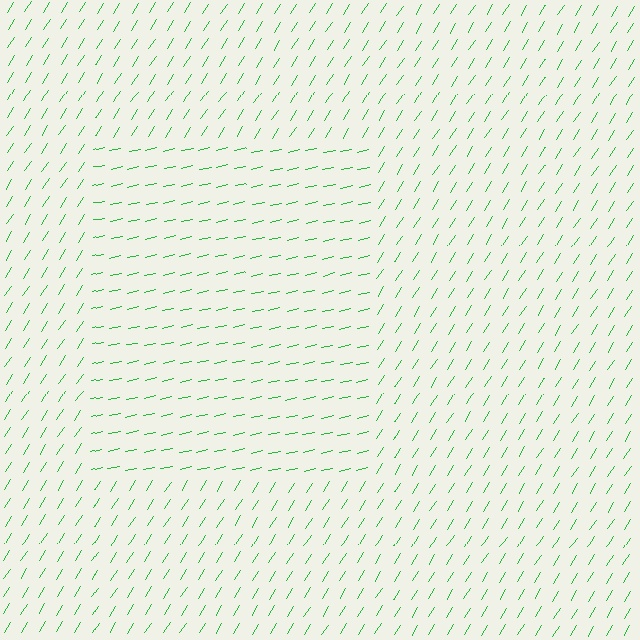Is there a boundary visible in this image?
Yes, there is a texture boundary formed by a change in line orientation.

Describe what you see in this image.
The image is filled with small green line segments. A rectangle region in the image has lines oriented differently from the surrounding lines, creating a visible texture boundary.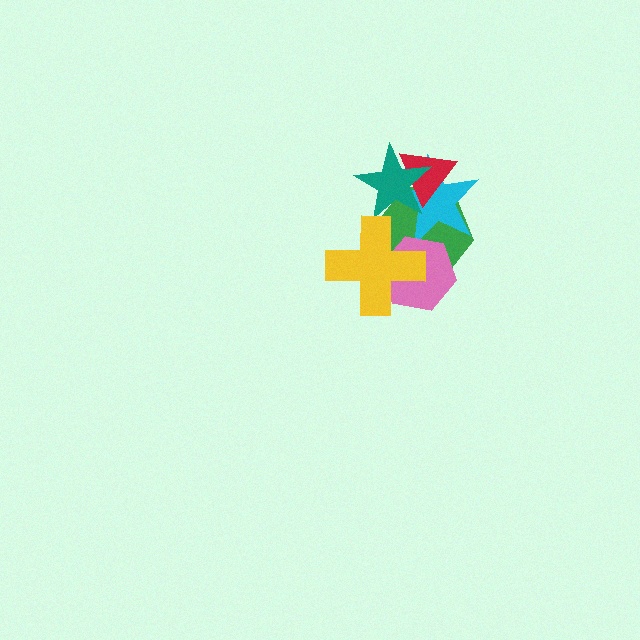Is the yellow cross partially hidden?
No, no other shape covers it.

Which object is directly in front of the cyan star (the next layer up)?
The pink hexagon is directly in front of the cyan star.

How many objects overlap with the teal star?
3 objects overlap with the teal star.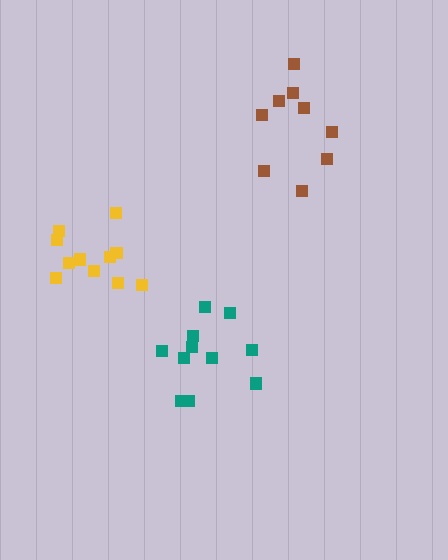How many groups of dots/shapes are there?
There are 3 groups.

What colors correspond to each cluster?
The clusters are colored: brown, yellow, teal.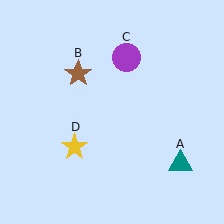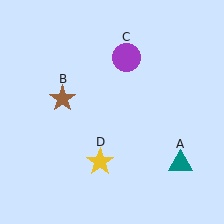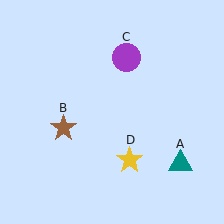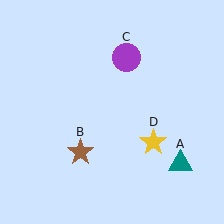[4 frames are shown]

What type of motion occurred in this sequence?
The brown star (object B), yellow star (object D) rotated counterclockwise around the center of the scene.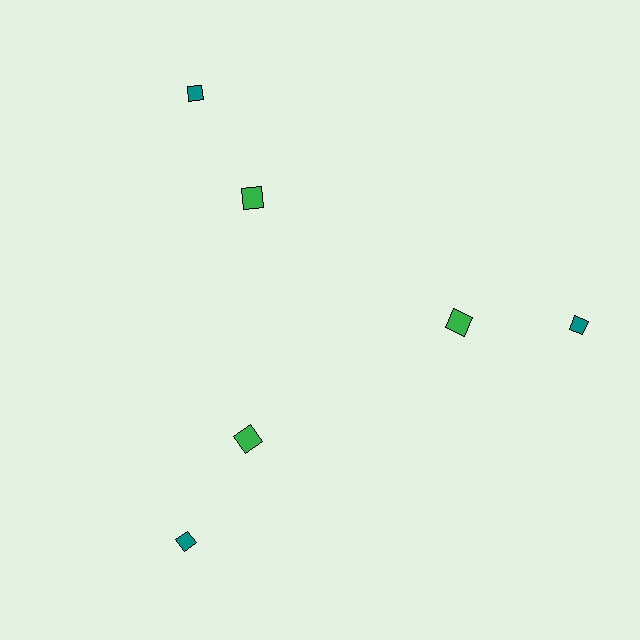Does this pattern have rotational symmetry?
Yes, this pattern has 3-fold rotational symmetry. It looks the same after rotating 120 degrees around the center.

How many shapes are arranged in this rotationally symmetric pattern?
There are 6 shapes, arranged in 3 groups of 2.